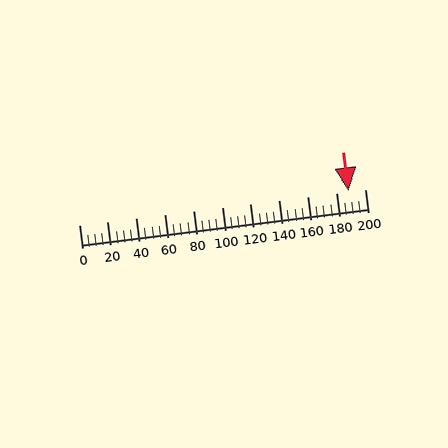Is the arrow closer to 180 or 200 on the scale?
The arrow is closer to 180.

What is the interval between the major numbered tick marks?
The major tick marks are spaced 20 units apart.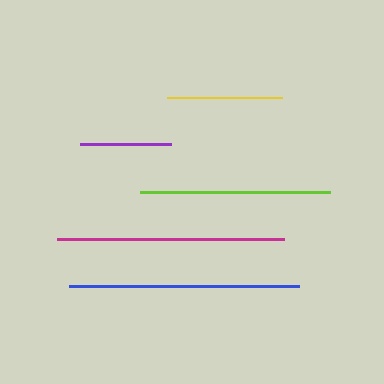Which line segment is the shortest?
The purple line is the shortest at approximately 91 pixels.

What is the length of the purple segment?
The purple segment is approximately 91 pixels long.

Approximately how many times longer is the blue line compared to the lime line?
The blue line is approximately 1.2 times the length of the lime line.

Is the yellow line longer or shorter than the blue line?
The blue line is longer than the yellow line.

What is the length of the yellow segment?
The yellow segment is approximately 115 pixels long.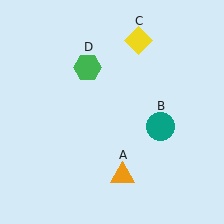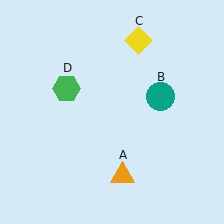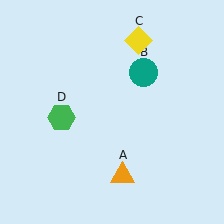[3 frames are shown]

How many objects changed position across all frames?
2 objects changed position: teal circle (object B), green hexagon (object D).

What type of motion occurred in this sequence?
The teal circle (object B), green hexagon (object D) rotated counterclockwise around the center of the scene.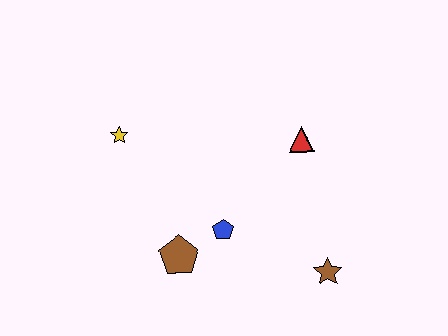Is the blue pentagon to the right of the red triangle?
No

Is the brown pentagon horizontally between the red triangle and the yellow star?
Yes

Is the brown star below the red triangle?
Yes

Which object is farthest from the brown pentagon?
The red triangle is farthest from the brown pentagon.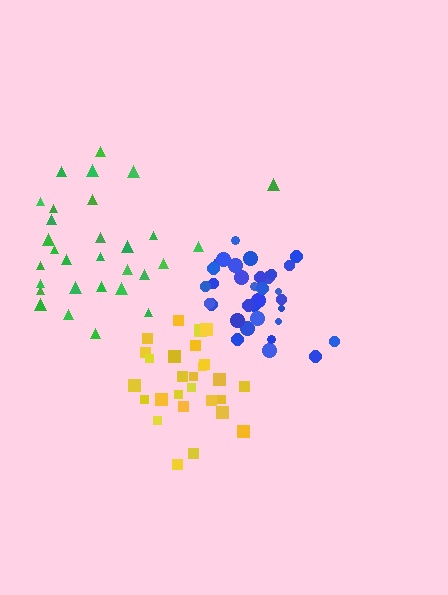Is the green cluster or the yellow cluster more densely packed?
Yellow.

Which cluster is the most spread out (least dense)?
Green.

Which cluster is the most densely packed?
Blue.